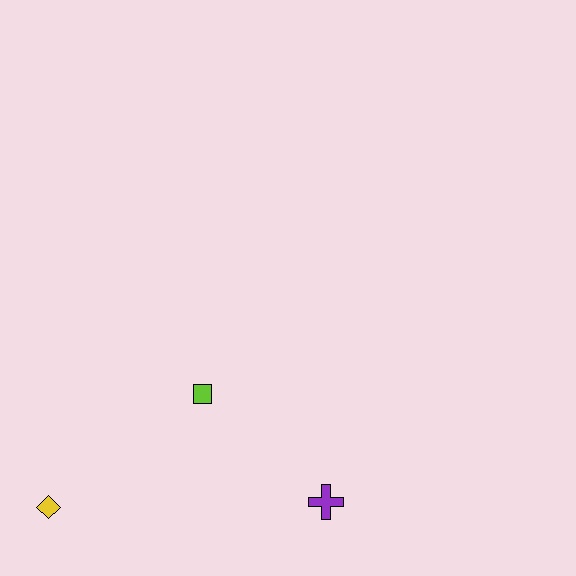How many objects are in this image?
There are 3 objects.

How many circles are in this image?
There are no circles.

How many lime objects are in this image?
There is 1 lime object.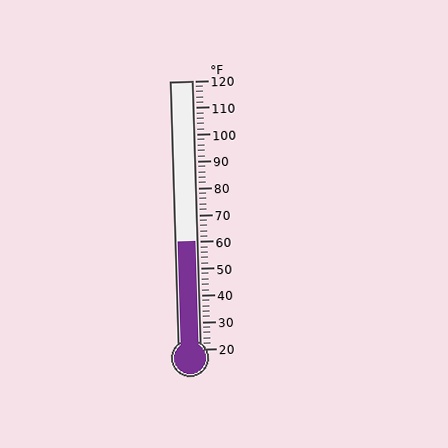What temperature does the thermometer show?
The thermometer shows approximately 60°F.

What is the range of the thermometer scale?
The thermometer scale ranges from 20°F to 120°F.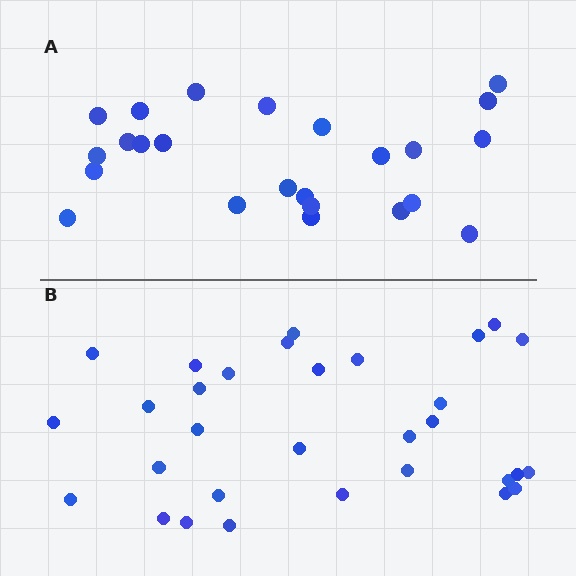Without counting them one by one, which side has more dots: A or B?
Region B (the bottom region) has more dots.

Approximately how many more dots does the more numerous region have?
Region B has roughly 8 or so more dots than region A.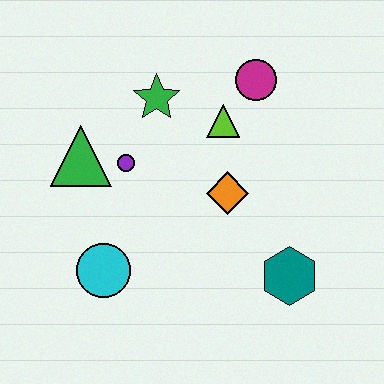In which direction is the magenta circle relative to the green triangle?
The magenta circle is to the right of the green triangle.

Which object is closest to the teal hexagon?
The orange diamond is closest to the teal hexagon.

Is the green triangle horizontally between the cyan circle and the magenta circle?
No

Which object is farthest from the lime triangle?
The cyan circle is farthest from the lime triangle.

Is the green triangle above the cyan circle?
Yes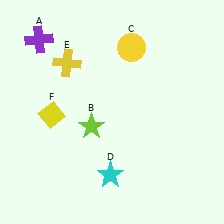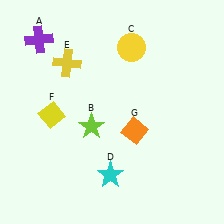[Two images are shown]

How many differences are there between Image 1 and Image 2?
There is 1 difference between the two images.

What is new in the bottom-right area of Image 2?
An orange diamond (G) was added in the bottom-right area of Image 2.